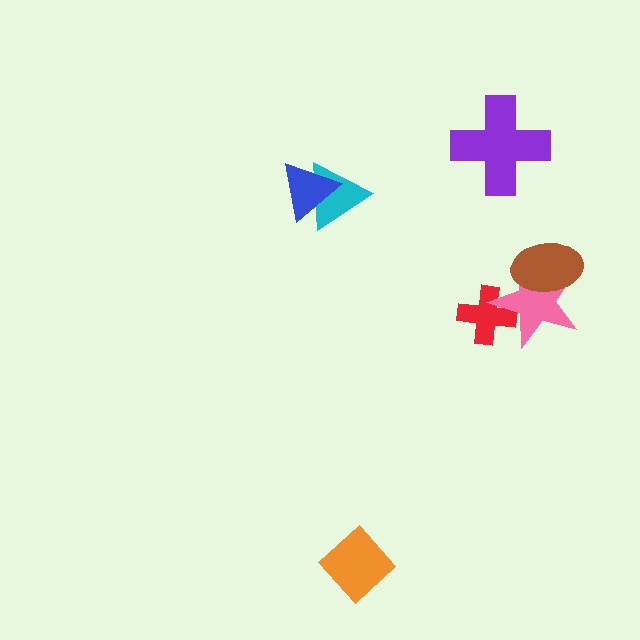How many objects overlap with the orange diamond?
0 objects overlap with the orange diamond.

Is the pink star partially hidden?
Yes, it is partially covered by another shape.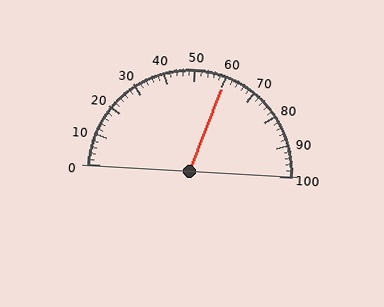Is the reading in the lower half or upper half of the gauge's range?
The reading is in the upper half of the range (0 to 100).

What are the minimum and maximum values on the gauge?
The gauge ranges from 0 to 100.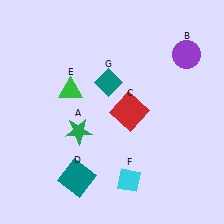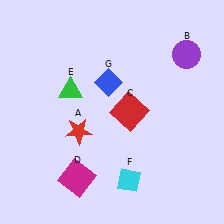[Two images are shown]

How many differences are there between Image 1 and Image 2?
There are 3 differences between the two images.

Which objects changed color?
A changed from green to red. D changed from teal to magenta. G changed from teal to blue.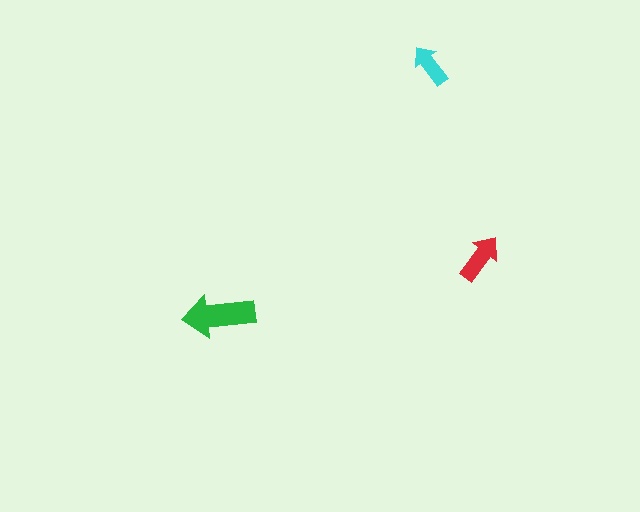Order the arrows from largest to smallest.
the green one, the red one, the cyan one.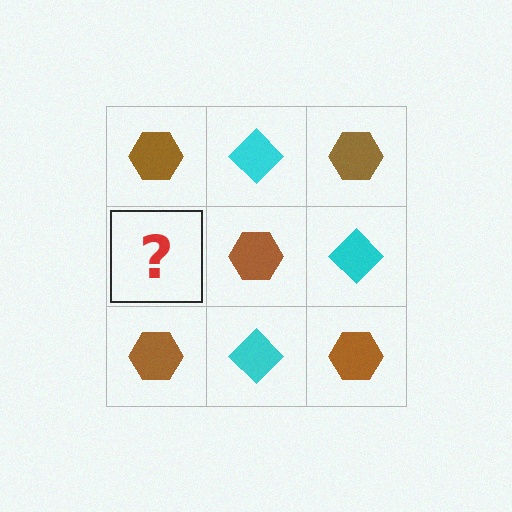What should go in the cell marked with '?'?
The missing cell should contain a cyan diamond.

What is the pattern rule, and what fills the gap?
The rule is that it alternates brown hexagon and cyan diamond in a checkerboard pattern. The gap should be filled with a cyan diamond.